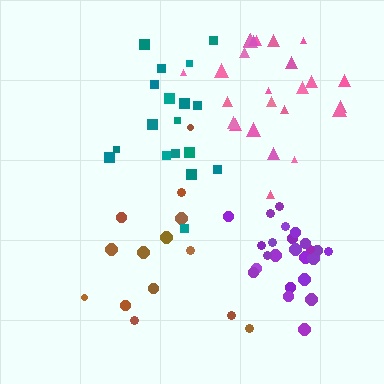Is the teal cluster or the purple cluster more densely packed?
Purple.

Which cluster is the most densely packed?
Purple.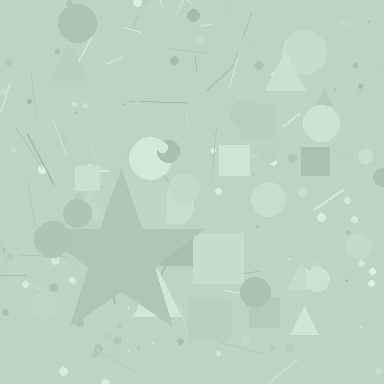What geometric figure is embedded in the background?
A star is embedded in the background.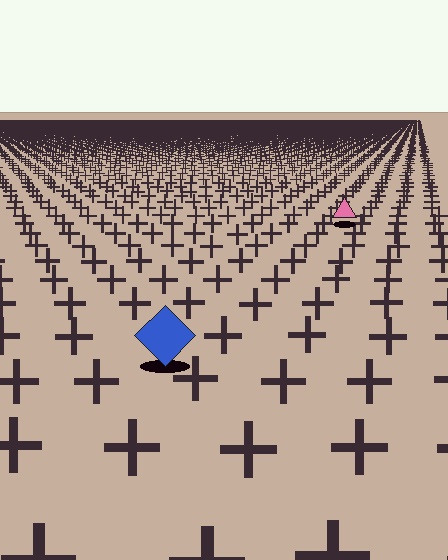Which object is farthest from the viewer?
The pink triangle is farthest from the viewer. It appears smaller and the ground texture around it is denser.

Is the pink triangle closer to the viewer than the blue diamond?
No. The blue diamond is closer — you can tell from the texture gradient: the ground texture is coarser near it.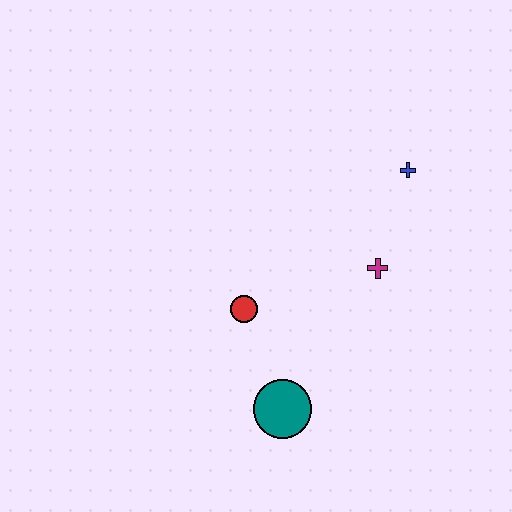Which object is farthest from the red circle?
The blue cross is farthest from the red circle.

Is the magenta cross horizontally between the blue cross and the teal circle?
Yes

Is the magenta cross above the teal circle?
Yes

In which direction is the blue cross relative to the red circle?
The blue cross is to the right of the red circle.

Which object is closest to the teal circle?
The red circle is closest to the teal circle.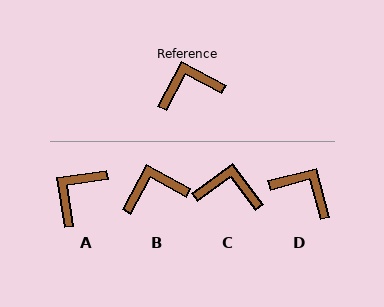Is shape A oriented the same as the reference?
No, it is off by about 37 degrees.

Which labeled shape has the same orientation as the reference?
B.